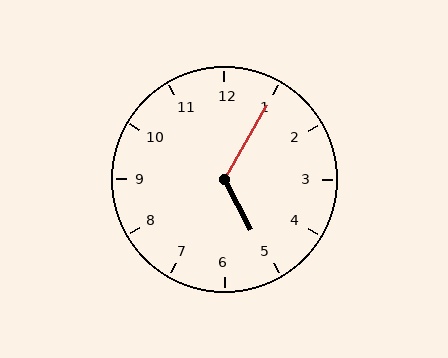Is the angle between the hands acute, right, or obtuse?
It is obtuse.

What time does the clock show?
5:05.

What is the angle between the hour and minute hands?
Approximately 122 degrees.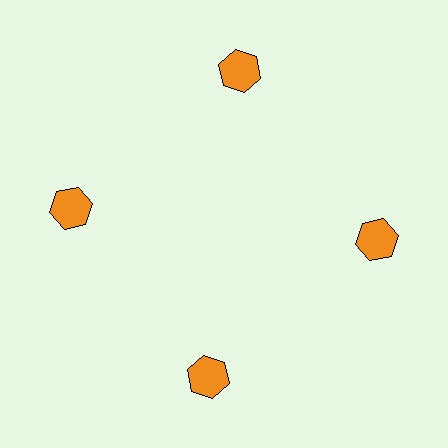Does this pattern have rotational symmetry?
Yes, this pattern has 4-fold rotational symmetry. It looks the same after rotating 90 degrees around the center.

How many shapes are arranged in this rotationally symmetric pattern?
There are 4 shapes, arranged in 4 groups of 1.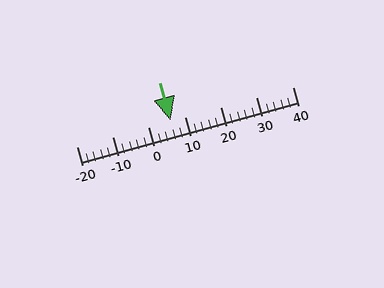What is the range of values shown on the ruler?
The ruler shows values from -20 to 40.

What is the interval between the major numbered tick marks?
The major tick marks are spaced 10 units apart.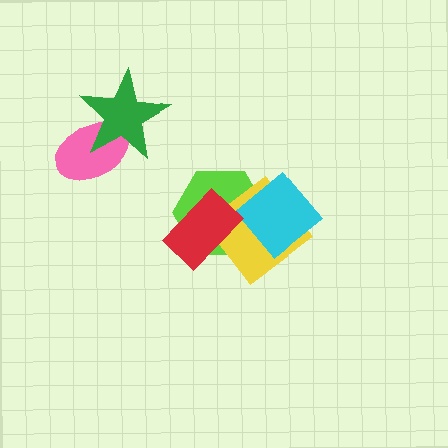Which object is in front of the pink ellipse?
The green star is in front of the pink ellipse.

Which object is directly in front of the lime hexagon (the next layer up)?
The yellow diamond is directly in front of the lime hexagon.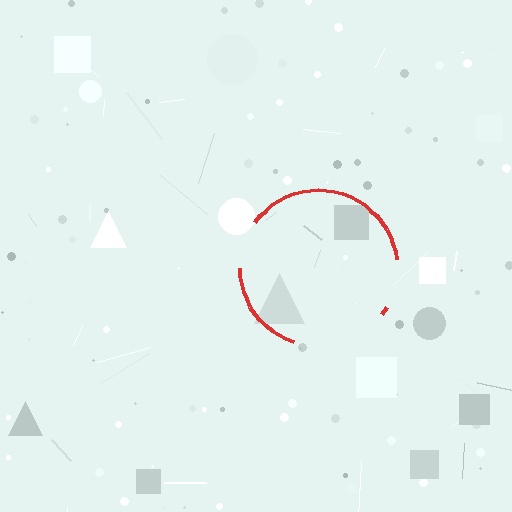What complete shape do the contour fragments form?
The contour fragments form a circle.